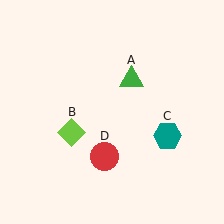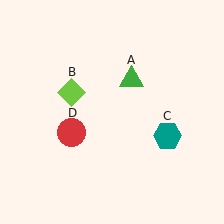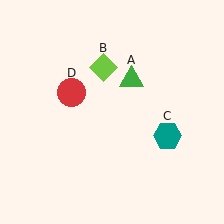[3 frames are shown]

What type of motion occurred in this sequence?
The lime diamond (object B), red circle (object D) rotated clockwise around the center of the scene.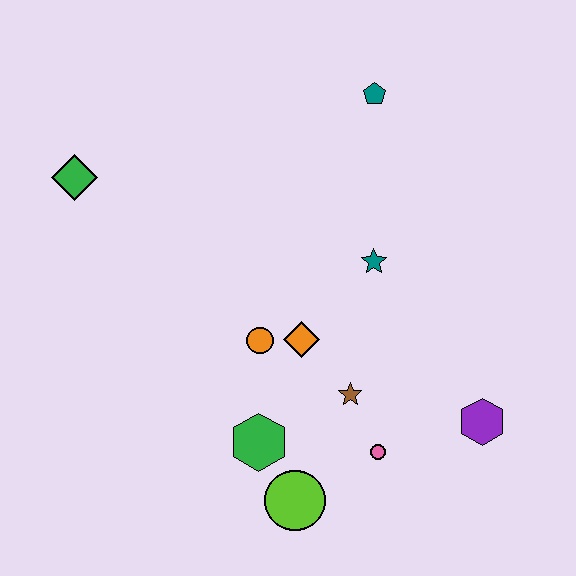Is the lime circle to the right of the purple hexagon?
No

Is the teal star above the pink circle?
Yes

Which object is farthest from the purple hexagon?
The green diamond is farthest from the purple hexagon.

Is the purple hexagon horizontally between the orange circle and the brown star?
No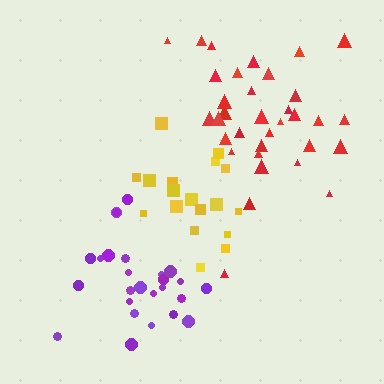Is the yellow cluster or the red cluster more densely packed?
Red.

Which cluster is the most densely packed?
Purple.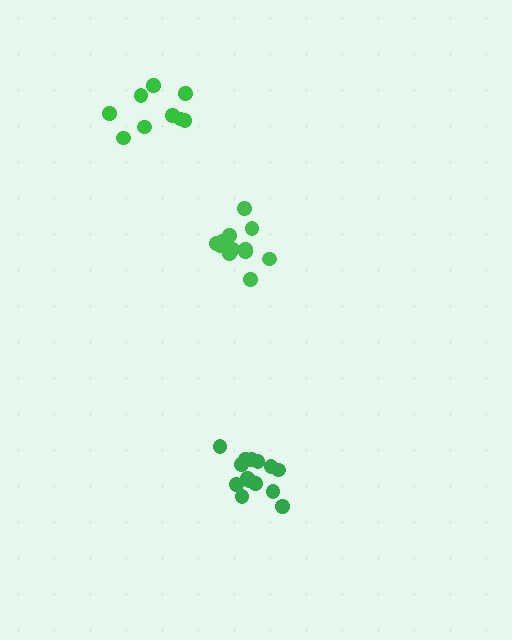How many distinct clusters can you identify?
There are 3 distinct clusters.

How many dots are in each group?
Group 1: 14 dots, Group 2: 9 dots, Group 3: 12 dots (35 total).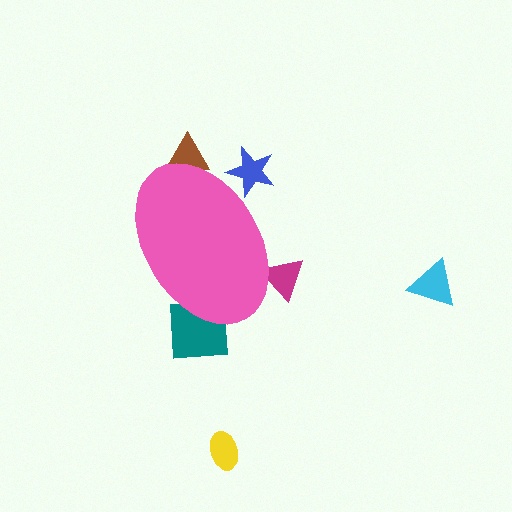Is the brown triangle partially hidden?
Yes, the brown triangle is partially hidden behind the pink ellipse.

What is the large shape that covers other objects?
A pink ellipse.